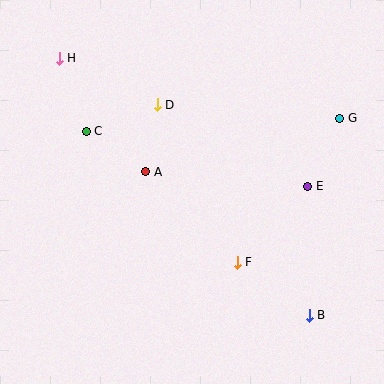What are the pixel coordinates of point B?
Point B is at (309, 315).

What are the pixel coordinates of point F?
Point F is at (237, 262).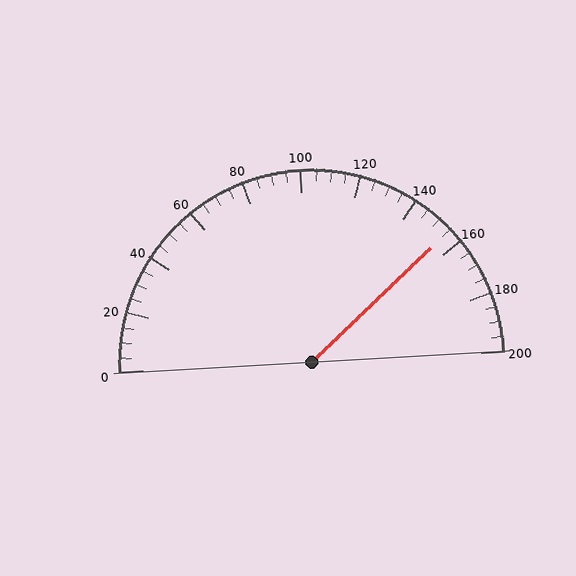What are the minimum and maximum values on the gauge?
The gauge ranges from 0 to 200.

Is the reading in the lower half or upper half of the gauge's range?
The reading is in the upper half of the range (0 to 200).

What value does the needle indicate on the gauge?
The needle indicates approximately 155.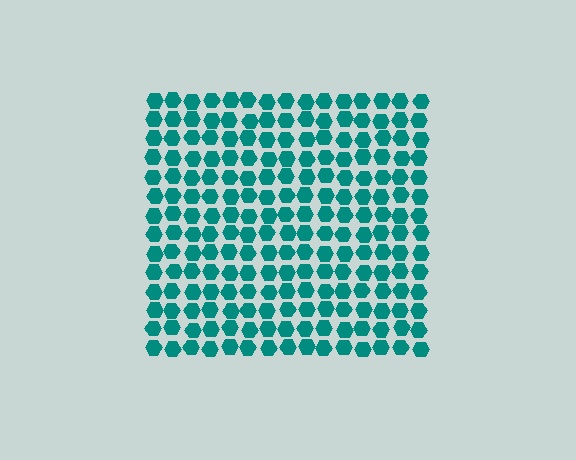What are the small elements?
The small elements are hexagons.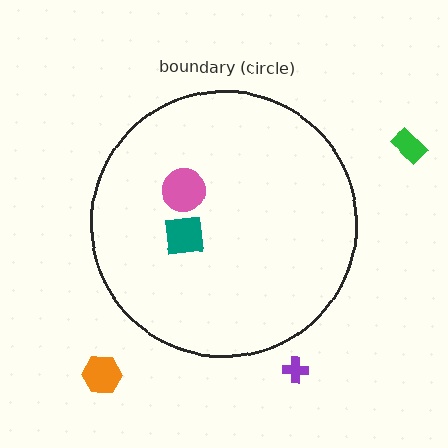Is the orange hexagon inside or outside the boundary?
Outside.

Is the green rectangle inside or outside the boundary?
Outside.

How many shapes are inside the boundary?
2 inside, 3 outside.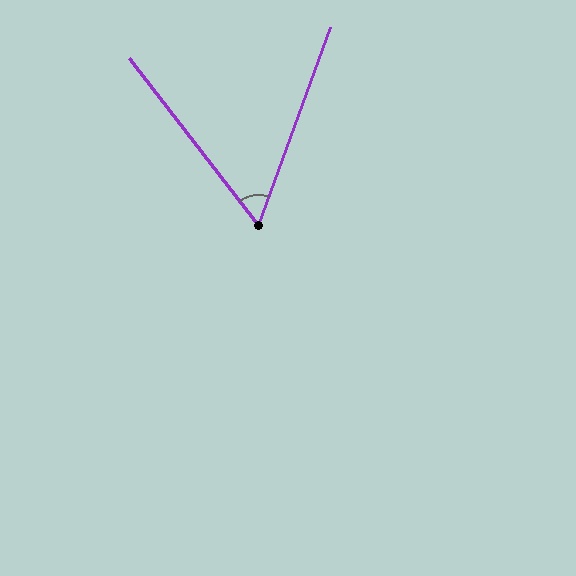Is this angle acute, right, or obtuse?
It is acute.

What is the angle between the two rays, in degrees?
Approximately 58 degrees.